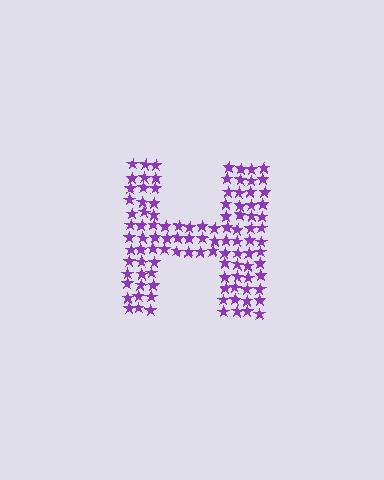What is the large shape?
The large shape is the letter H.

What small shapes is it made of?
It is made of small stars.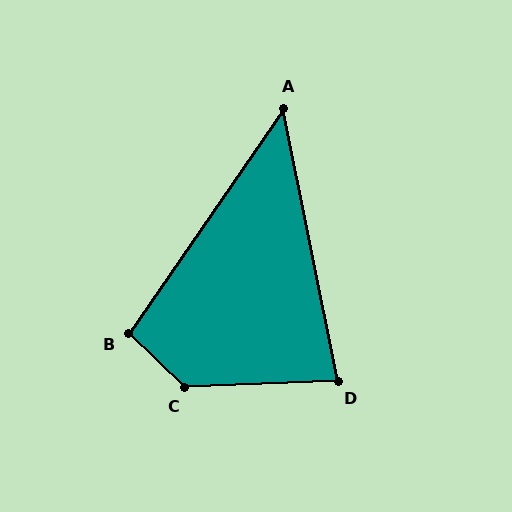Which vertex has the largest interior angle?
C, at approximately 134 degrees.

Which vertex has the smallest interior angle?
A, at approximately 46 degrees.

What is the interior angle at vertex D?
Approximately 81 degrees (acute).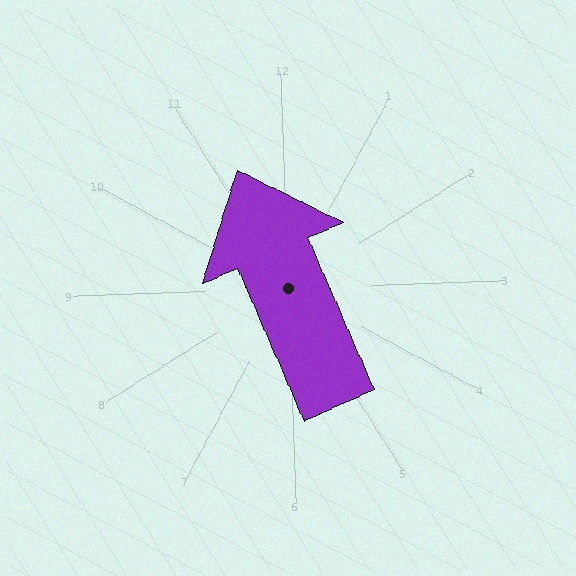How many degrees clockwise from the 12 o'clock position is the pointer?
Approximately 338 degrees.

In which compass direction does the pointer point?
North.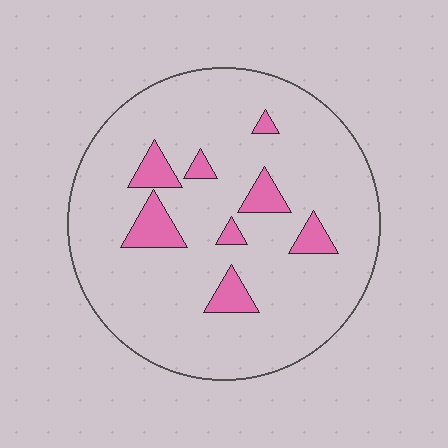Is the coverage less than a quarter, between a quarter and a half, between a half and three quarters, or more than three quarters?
Less than a quarter.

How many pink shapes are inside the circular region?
8.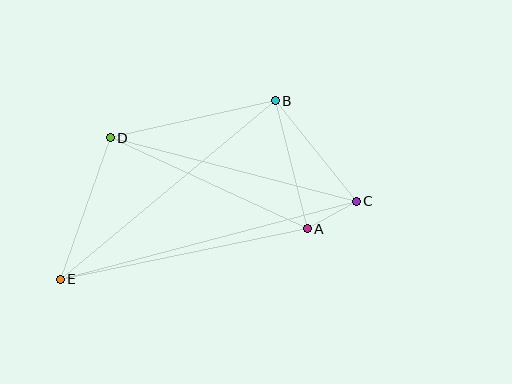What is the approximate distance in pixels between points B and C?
The distance between B and C is approximately 129 pixels.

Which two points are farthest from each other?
Points C and E are farthest from each other.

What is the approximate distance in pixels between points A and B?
The distance between A and B is approximately 132 pixels.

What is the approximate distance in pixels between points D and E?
The distance between D and E is approximately 150 pixels.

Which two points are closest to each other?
Points A and C are closest to each other.